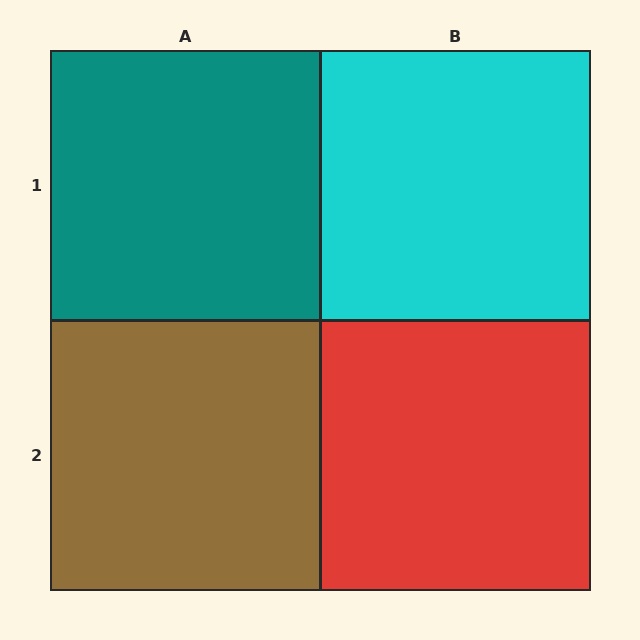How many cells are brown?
1 cell is brown.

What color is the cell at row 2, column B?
Red.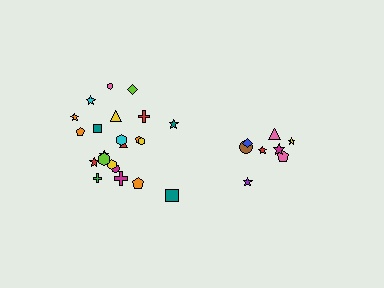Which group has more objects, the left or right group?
The left group.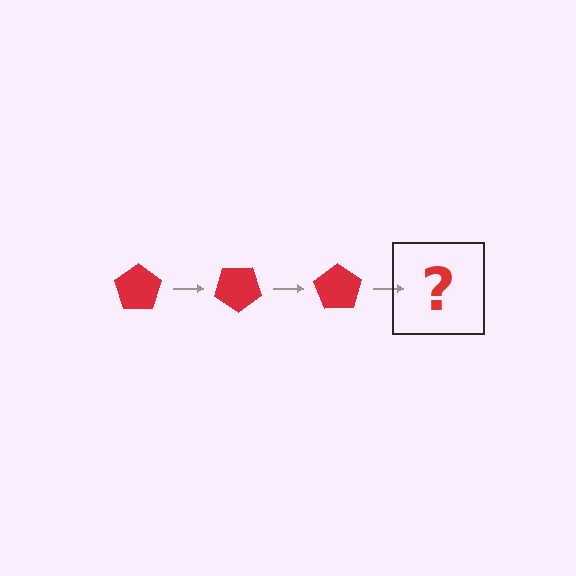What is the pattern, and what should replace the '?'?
The pattern is that the pentagon rotates 35 degrees each step. The '?' should be a red pentagon rotated 105 degrees.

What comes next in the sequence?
The next element should be a red pentagon rotated 105 degrees.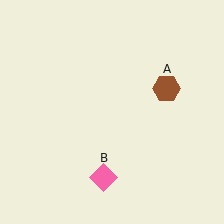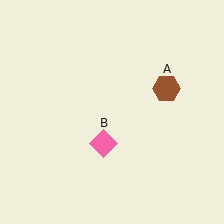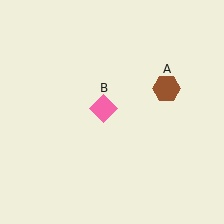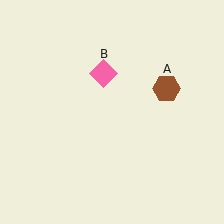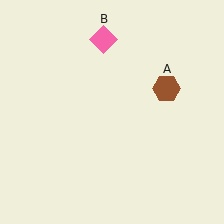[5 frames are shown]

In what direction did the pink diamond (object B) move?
The pink diamond (object B) moved up.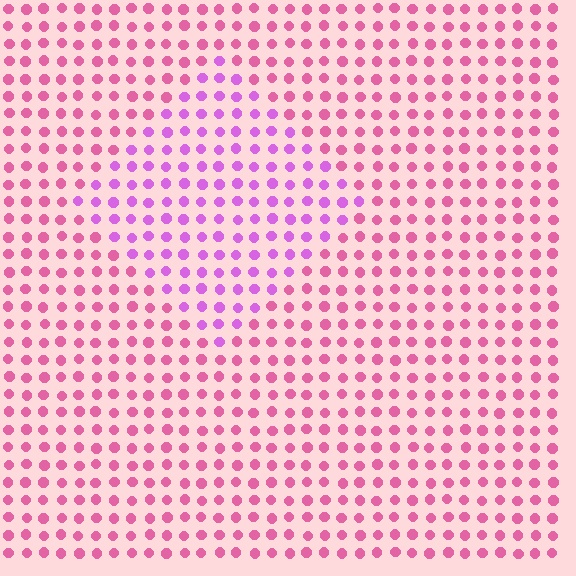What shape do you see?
I see a diamond.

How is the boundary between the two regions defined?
The boundary is defined purely by a slight shift in hue (about 36 degrees). Spacing, size, and orientation are identical on both sides.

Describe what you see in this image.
The image is filled with small pink elements in a uniform arrangement. A diamond-shaped region is visible where the elements are tinted to a slightly different hue, forming a subtle color boundary.